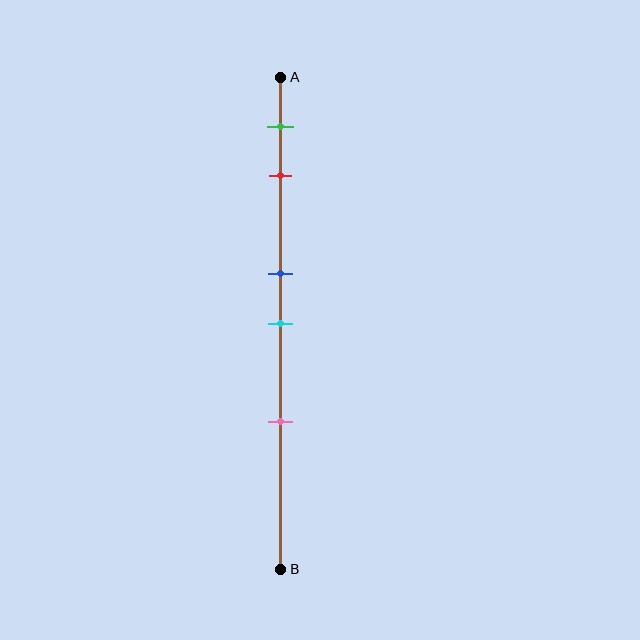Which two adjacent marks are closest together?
The blue and cyan marks are the closest adjacent pair.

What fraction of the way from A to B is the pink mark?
The pink mark is approximately 70% (0.7) of the way from A to B.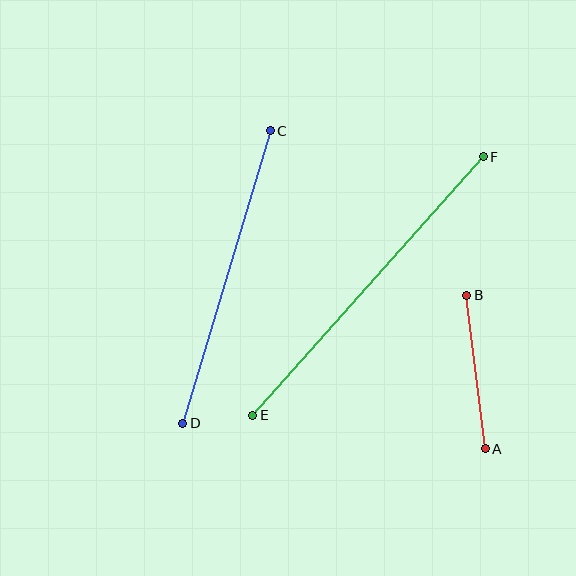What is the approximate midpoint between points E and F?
The midpoint is at approximately (368, 286) pixels.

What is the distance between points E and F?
The distance is approximately 346 pixels.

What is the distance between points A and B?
The distance is approximately 155 pixels.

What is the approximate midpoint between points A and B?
The midpoint is at approximately (476, 372) pixels.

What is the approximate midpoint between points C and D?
The midpoint is at approximately (226, 277) pixels.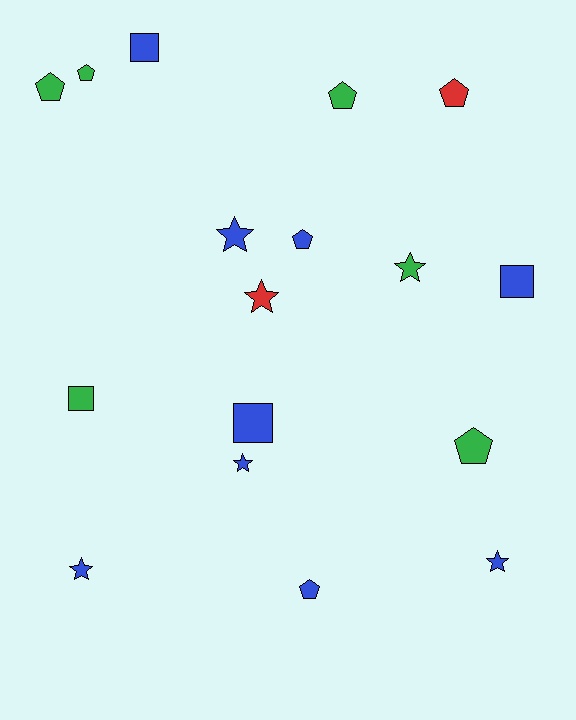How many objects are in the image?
There are 17 objects.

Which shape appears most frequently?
Pentagon, with 7 objects.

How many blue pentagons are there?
There are 2 blue pentagons.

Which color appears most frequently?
Blue, with 9 objects.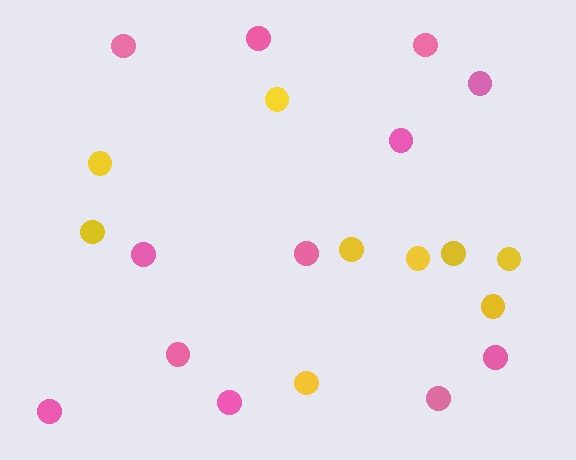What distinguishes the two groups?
There are 2 groups: one group of yellow circles (9) and one group of pink circles (12).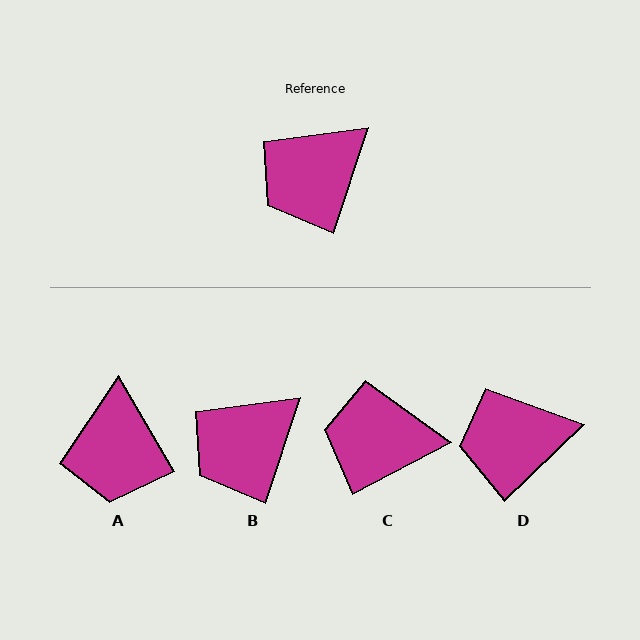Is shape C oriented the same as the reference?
No, it is off by about 44 degrees.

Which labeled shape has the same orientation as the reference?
B.